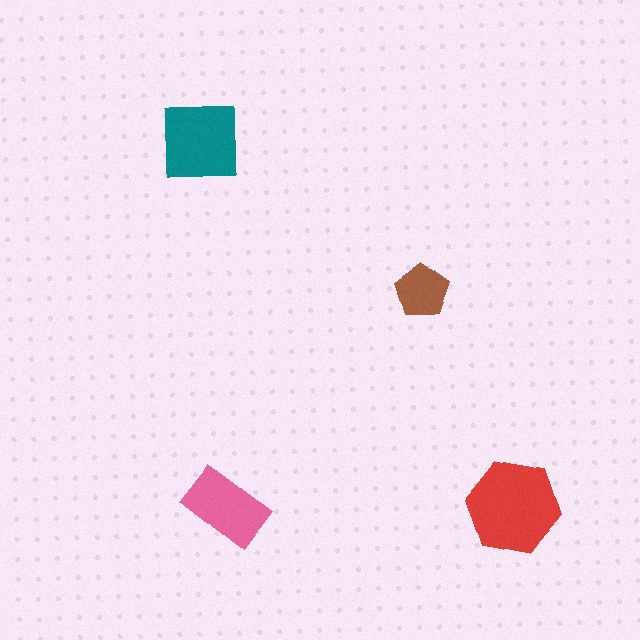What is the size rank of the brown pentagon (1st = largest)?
4th.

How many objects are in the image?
There are 4 objects in the image.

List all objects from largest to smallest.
The red hexagon, the teal square, the pink rectangle, the brown pentagon.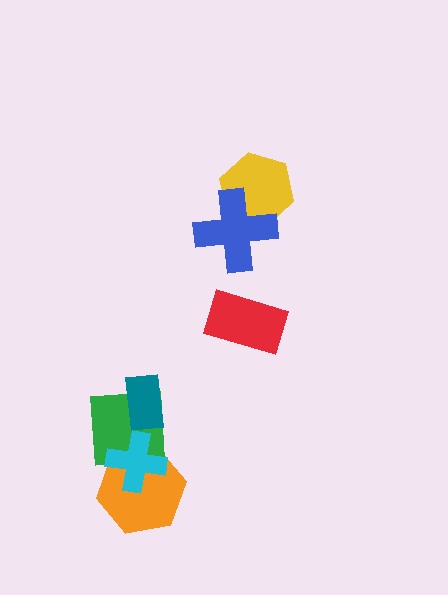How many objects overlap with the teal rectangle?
1 object overlaps with the teal rectangle.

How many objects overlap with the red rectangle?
0 objects overlap with the red rectangle.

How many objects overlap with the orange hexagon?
2 objects overlap with the orange hexagon.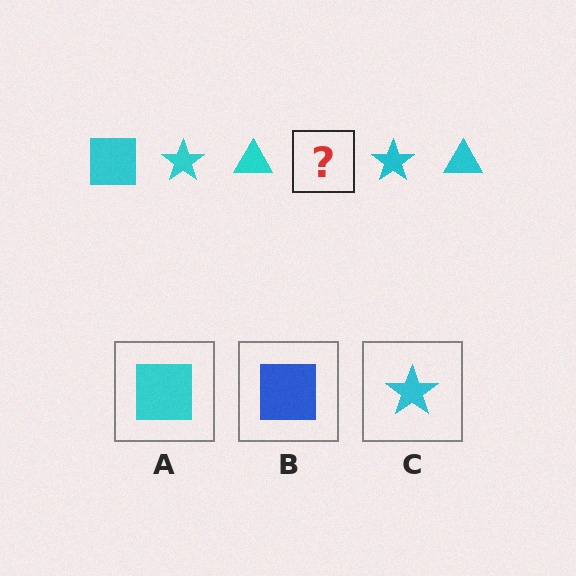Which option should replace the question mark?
Option A.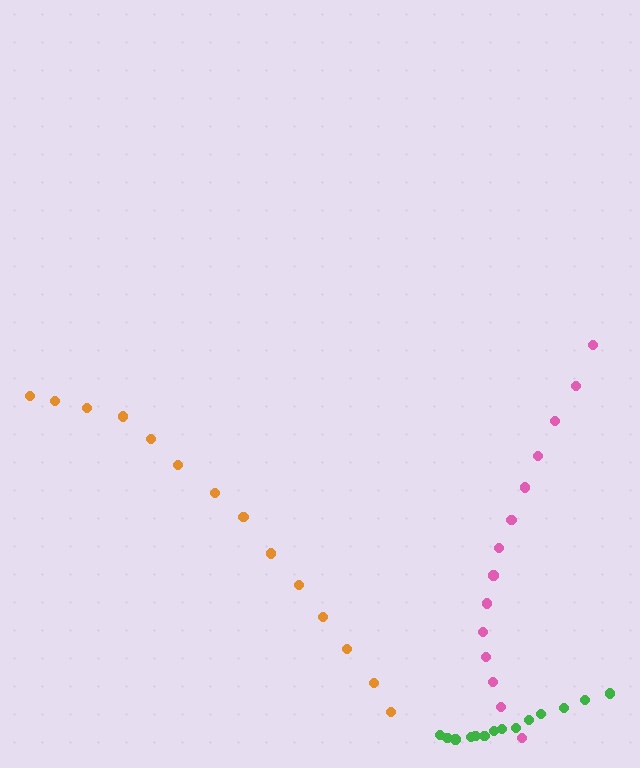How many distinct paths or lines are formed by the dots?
There are 3 distinct paths.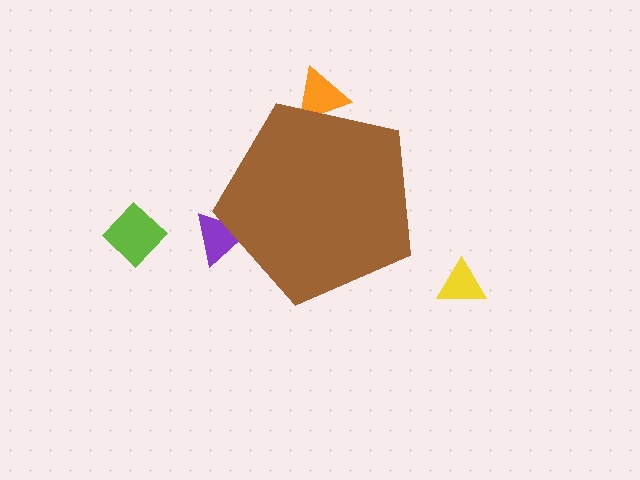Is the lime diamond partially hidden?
No, the lime diamond is fully visible.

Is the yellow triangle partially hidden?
No, the yellow triangle is fully visible.